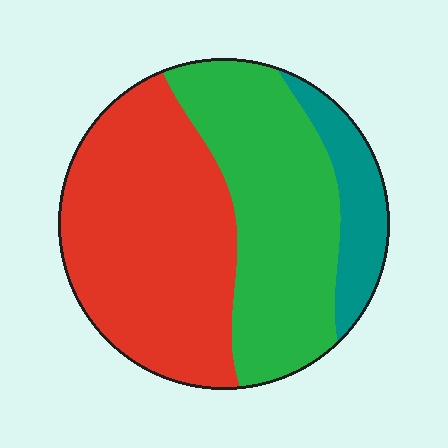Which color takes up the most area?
Red, at roughly 50%.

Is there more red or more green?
Red.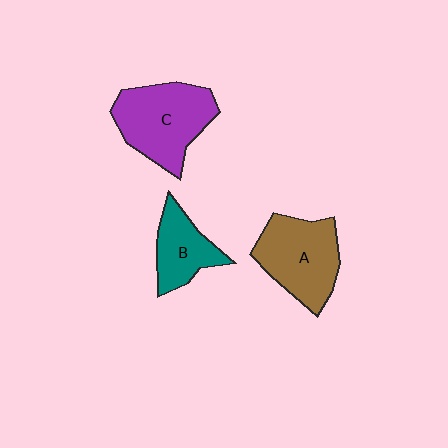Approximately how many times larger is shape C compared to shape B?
Approximately 1.7 times.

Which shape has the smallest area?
Shape B (teal).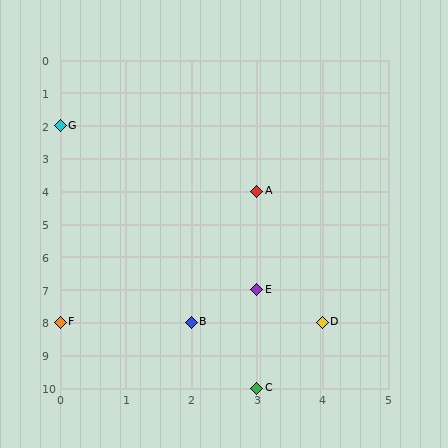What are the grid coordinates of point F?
Point F is at grid coordinates (0, 8).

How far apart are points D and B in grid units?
Points D and B are 2 columns apart.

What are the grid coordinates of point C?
Point C is at grid coordinates (3, 10).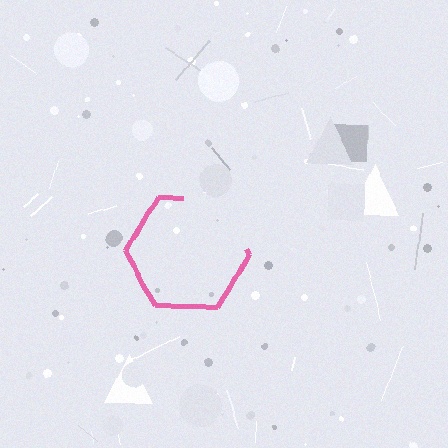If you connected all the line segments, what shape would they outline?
They would outline a hexagon.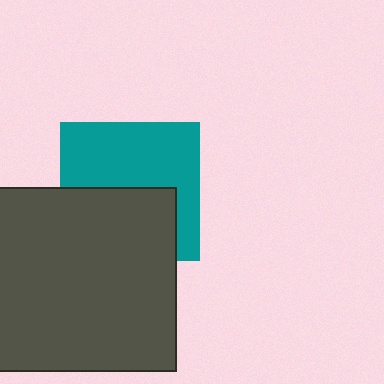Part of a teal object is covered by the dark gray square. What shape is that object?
It is a square.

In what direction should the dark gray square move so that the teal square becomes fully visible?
The dark gray square should move down. That is the shortest direction to clear the overlap and leave the teal square fully visible.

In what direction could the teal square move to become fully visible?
The teal square could move up. That would shift it out from behind the dark gray square entirely.